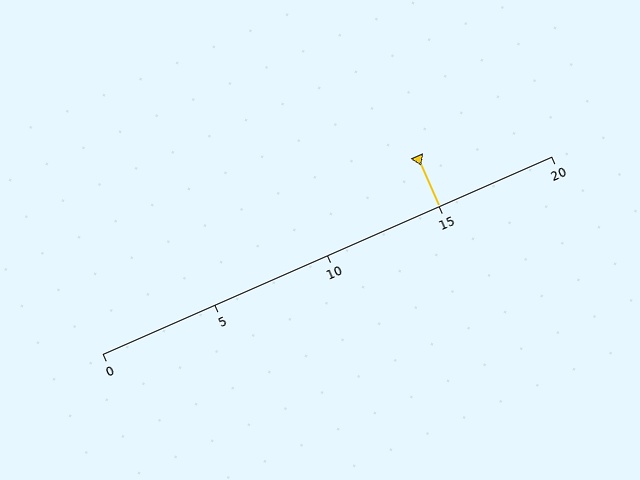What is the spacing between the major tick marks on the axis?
The major ticks are spaced 5 apart.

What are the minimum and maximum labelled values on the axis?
The axis runs from 0 to 20.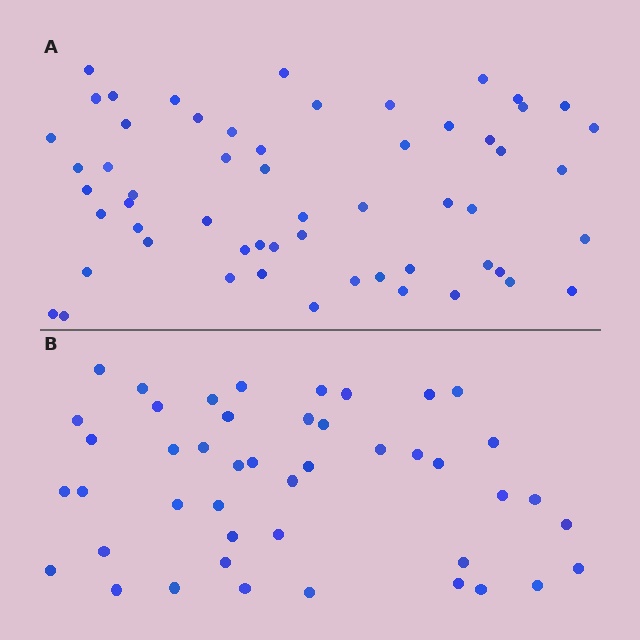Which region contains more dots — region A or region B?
Region A (the top region) has more dots.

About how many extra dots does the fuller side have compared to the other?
Region A has roughly 12 or so more dots than region B.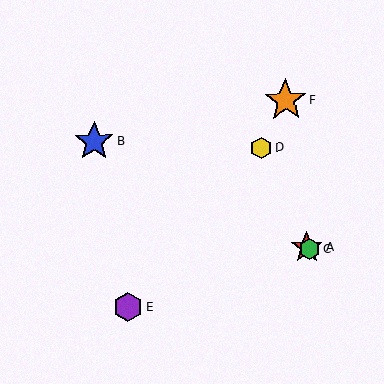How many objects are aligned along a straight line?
3 objects (A, B, C) are aligned along a straight line.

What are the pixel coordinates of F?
Object F is at (286, 100).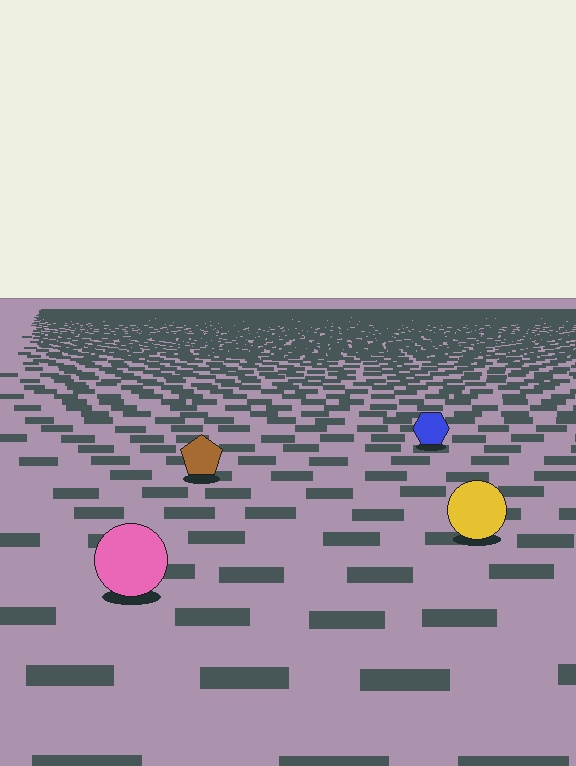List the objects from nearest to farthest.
From nearest to farthest: the pink circle, the yellow circle, the brown pentagon, the blue hexagon.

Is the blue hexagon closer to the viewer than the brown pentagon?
No. The brown pentagon is closer — you can tell from the texture gradient: the ground texture is coarser near it.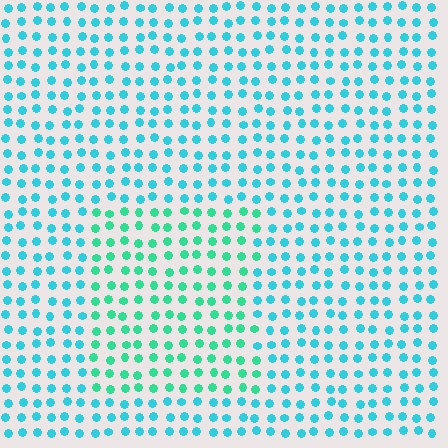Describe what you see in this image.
The image is filled with small cyan elements in a uniform arrangement. A rectangle-shaped region is visible where the elements are tinted to a slightly different hue, forming a subtle color boundary.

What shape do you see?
I see a rectangle.